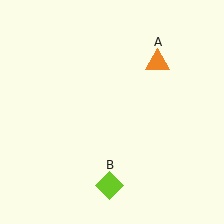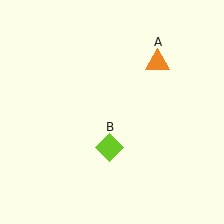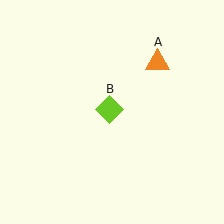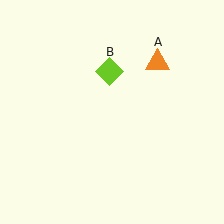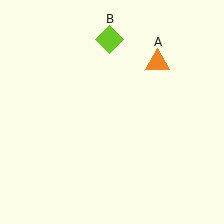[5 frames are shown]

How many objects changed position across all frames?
1 object changed position: lime diamond (object B).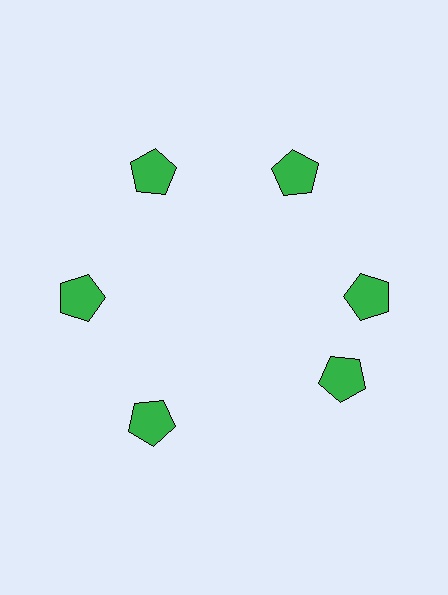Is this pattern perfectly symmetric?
No. The 6 green pentagons are arranged in a ring, but one element near the 5 o'clock position is rotated out of alignment along the ring, breaking the 6-fold rotational symmetry.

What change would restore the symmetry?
The symmetry would be restored by rotating it back into even spacing with its neighbors so that all 6 pentagons sit at equal angles and equal distance from the center.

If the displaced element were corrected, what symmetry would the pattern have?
It would have 6-fold rotational symmetry — the pattern would map onto itself every 60 degrees.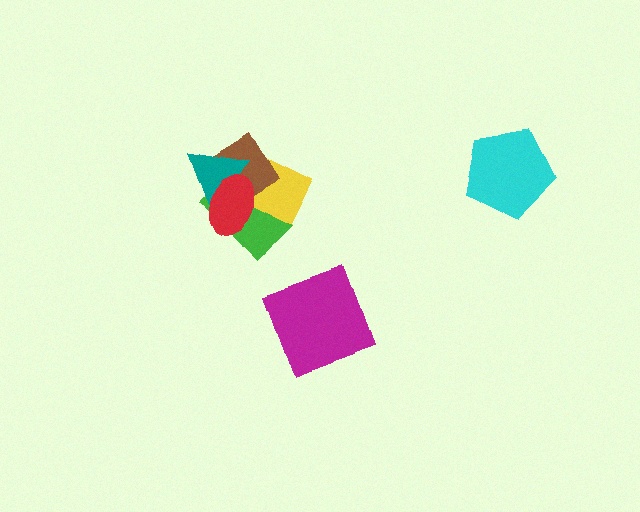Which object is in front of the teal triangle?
The red ellipse is in front of the teal triangle.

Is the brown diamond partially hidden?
Yes, it is partially covered by another shape.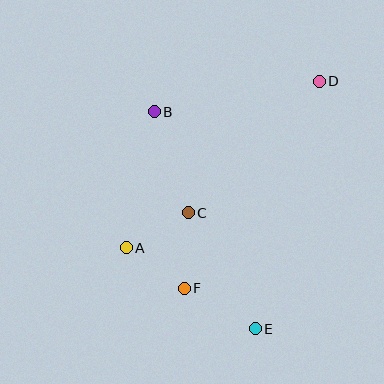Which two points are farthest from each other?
Points D and E are farthest from each other.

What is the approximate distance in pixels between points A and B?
The distance between A and B is approximately 139 pixels.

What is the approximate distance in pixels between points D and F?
The distance between D and F is approximately 247 pixels.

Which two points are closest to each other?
Points A and F are closest to each other.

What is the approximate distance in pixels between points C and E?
The distance between C and E is approximately 134 pixels.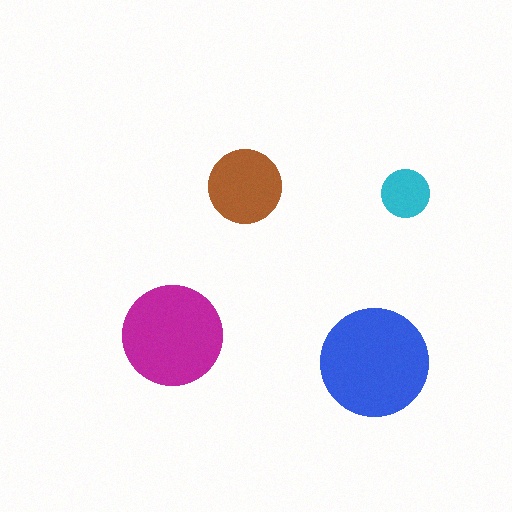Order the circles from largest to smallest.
the blue one, the magenta one, the brown one, the cyan one.